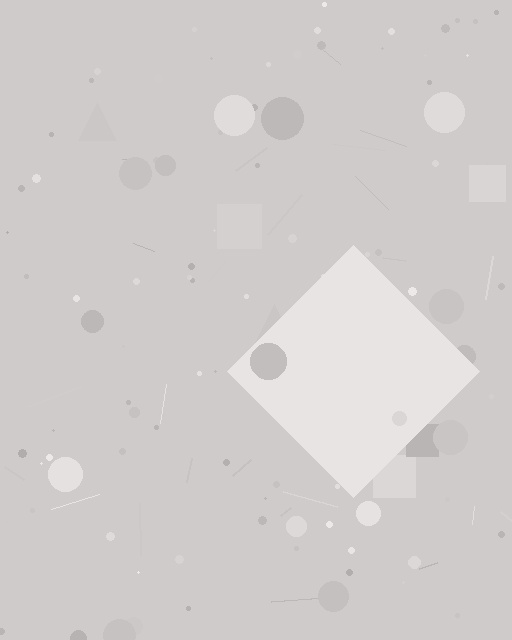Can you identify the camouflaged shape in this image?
The camouflaged shape is a diamond.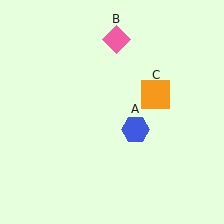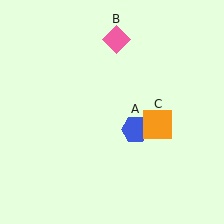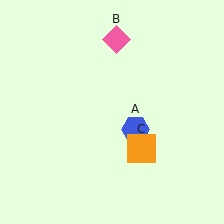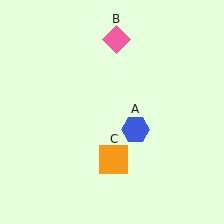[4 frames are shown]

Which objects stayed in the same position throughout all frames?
Blue hexagon (object A) and pink diamond (object B) remained stationary.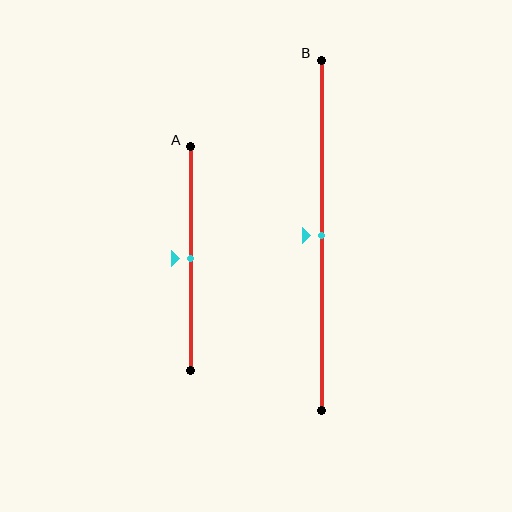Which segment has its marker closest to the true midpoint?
Segment A has its marker closest to the true midpoint.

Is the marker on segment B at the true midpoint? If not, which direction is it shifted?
Yes, the marker on segment B is at the true midpoint.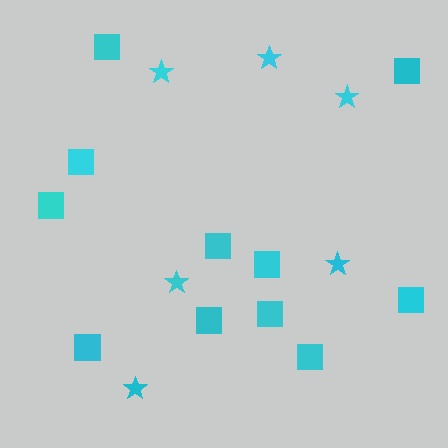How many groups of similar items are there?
There are 2 groups: one group of squares (11) and one group of stars (6).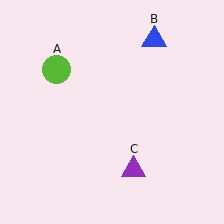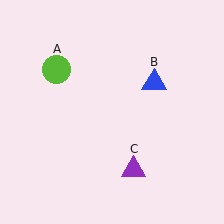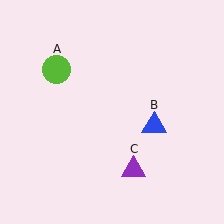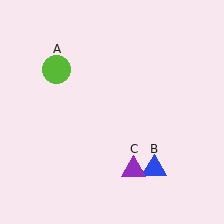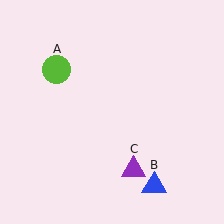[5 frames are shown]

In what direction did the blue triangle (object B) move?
The blue triangle (object B) moved down.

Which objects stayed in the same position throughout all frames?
Lime circle (object A) and purple triangle (object C) remained stationary.